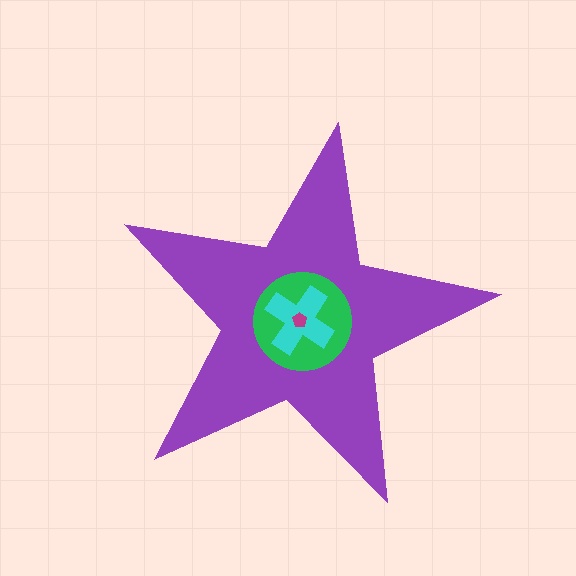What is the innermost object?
The magenta pentagon.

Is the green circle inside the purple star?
Yes.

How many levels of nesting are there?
4.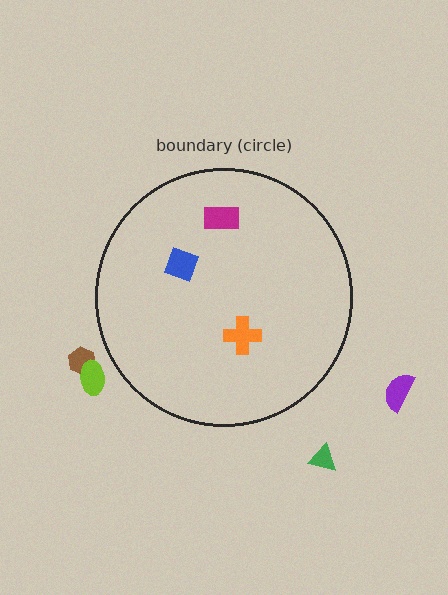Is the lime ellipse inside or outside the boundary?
Outside.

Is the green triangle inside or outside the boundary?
Outside.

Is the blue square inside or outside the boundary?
Inside.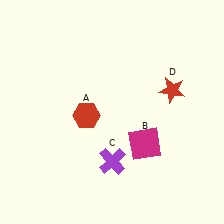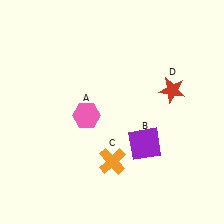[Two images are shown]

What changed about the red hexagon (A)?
In Image 1, A is red. In Image 2, it changed to pink.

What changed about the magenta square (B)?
In Image 1, B is magenta. In Image 2, it changed to purple.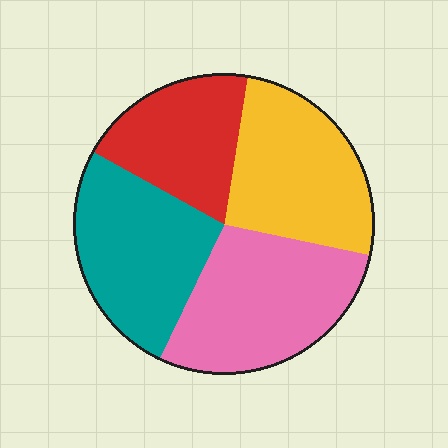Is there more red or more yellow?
Yellow.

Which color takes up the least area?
Red, at roughly 20%.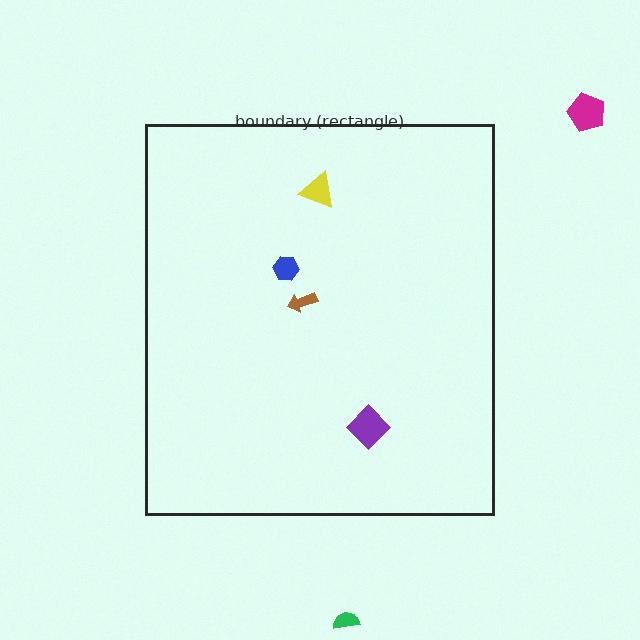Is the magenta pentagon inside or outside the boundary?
Outside.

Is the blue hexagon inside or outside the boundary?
Inside.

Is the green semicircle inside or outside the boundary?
Outside.